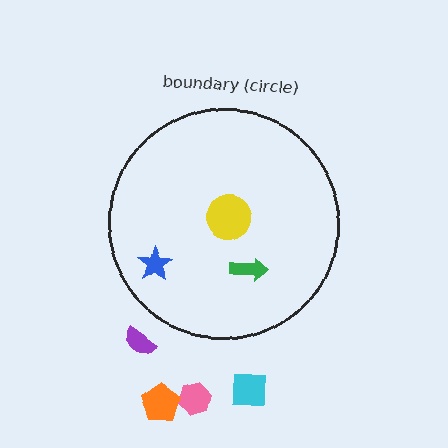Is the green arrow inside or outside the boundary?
Inside.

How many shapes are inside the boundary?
3 inside, 4 outside.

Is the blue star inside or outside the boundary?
Inside.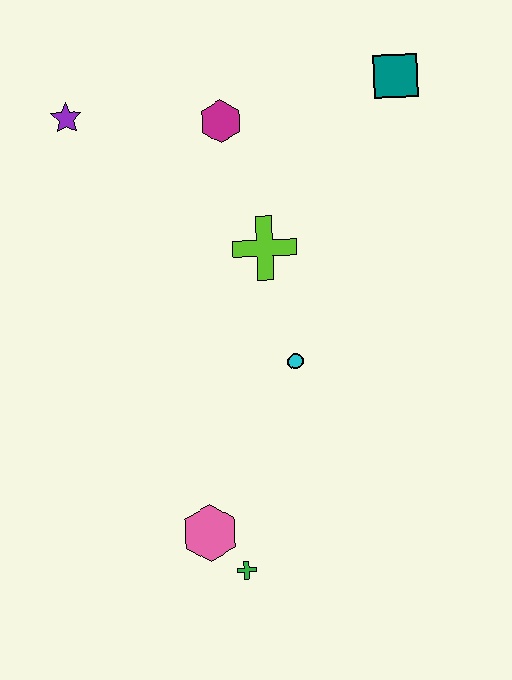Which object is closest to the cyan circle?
The lime cross is closest to the cyan circle.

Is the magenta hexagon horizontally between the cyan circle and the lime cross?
No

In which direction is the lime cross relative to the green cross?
The lime cross is above the green cross.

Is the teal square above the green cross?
Yes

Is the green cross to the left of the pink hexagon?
No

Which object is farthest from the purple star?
The green cross is farthest from the purple star.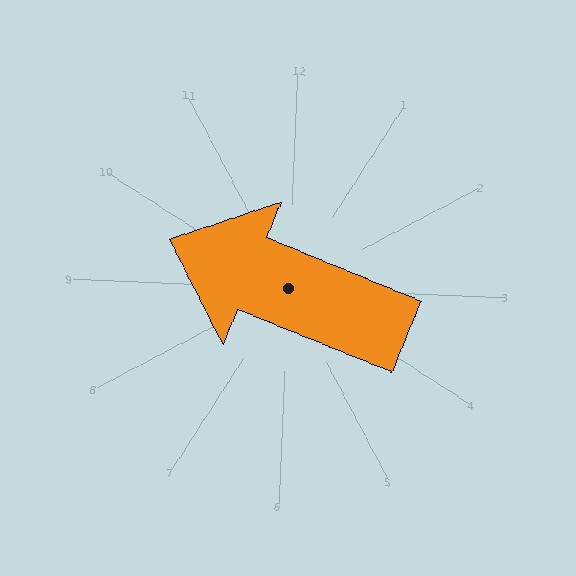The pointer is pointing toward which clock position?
Roughly 10 o'clock.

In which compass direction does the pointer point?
West.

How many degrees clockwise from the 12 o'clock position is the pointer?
Approximately 290 degrees.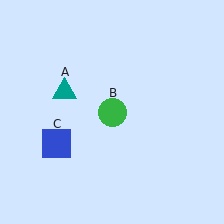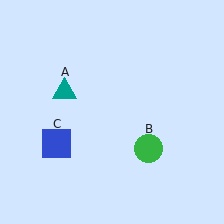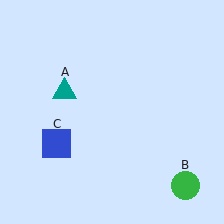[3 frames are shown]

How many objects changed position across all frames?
1 object changed position: green circle (object B).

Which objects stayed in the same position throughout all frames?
Teal triangle (object A) and blue square (object C) remained stationary.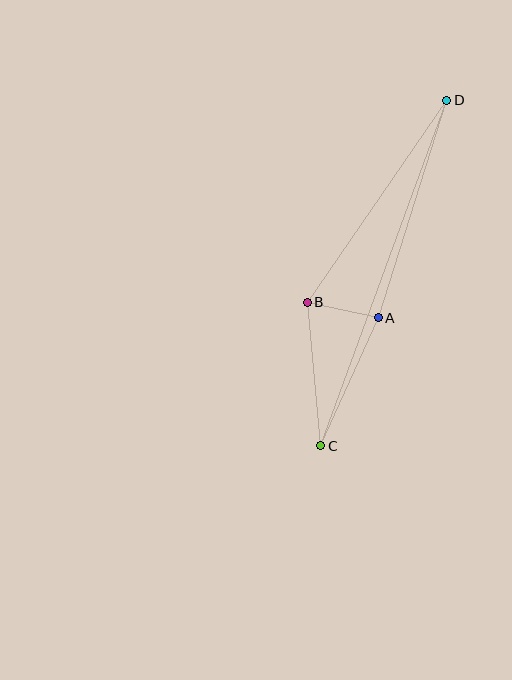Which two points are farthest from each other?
Points C and D are farthest from each other.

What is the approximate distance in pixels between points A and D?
The distance between A and D is approximately 228 pixels.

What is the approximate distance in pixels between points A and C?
The distance between A and C is approximately 140 pixels.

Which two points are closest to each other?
Points A and B are closest to each other.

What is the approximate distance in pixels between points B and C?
The distance between B and C is approximately 144 pixels.